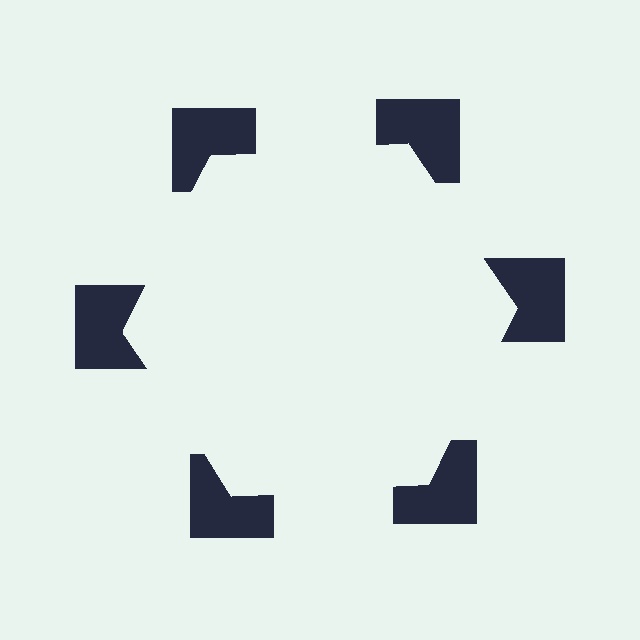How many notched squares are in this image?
There are 6 — one at each vertex of the illusory hexagon.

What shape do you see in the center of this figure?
An illusory hexagon — its edges are inferred from the aligned wedge cuts in the notched squares, not physically drawn.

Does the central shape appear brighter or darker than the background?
It typically appears slightly brighter than the background, even though no actual brightness change is drawn.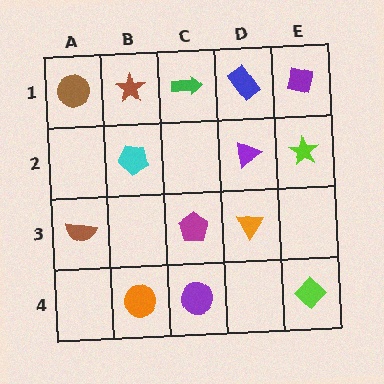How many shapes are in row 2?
3 shapes.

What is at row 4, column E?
A lime diamond.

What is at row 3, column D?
An orange triangle.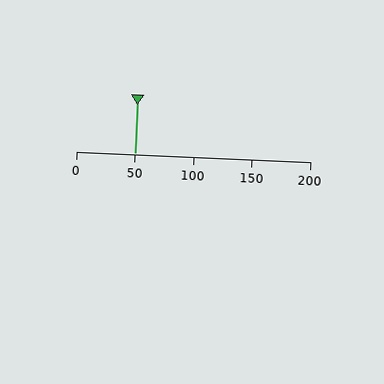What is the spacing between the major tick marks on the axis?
The major ticks are spaced 50 apart.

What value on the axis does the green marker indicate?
The marker indicates approximately 50.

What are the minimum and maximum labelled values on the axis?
The axis runs from 0 to 200.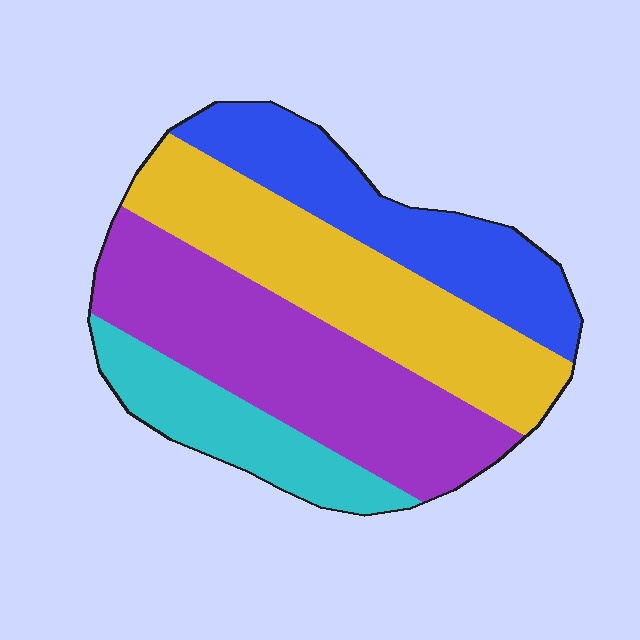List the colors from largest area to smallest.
From largest to smallest: purple, yellow, blue, cyan.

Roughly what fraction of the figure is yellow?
Yellow covers 30% of the figure.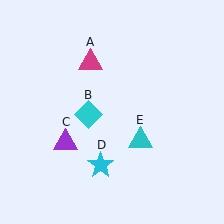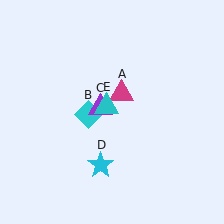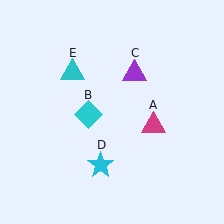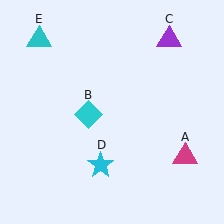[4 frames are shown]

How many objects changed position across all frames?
3 objects changed position: magenta triangle (object A), purple triangle (object C), cyan triangle (object E).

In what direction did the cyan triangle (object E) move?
The cyan triangle (object E) moved up and to the left.